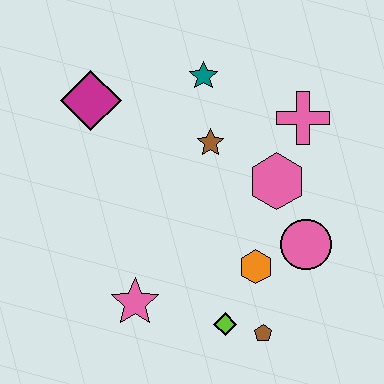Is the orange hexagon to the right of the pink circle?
No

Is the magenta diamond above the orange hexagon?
Yes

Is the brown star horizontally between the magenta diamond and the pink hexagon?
Yes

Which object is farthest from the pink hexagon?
The magenta diamond is farthest from the pink hexagon.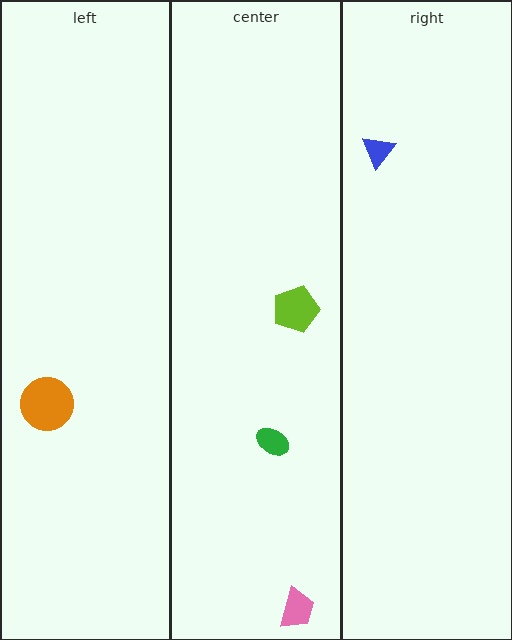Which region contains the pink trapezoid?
The center region.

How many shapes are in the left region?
1.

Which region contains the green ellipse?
The center region.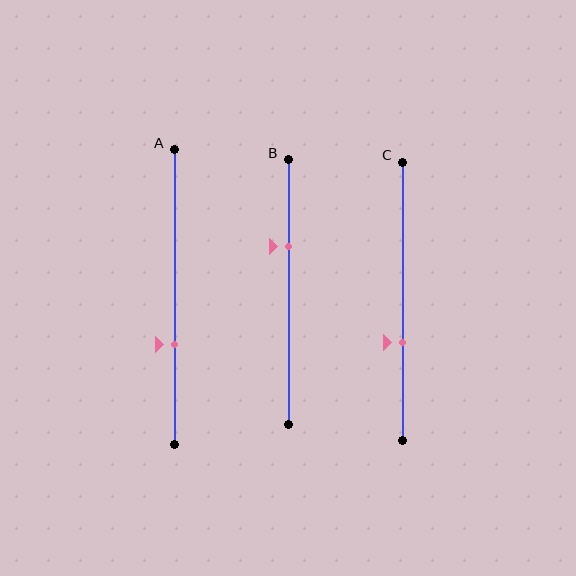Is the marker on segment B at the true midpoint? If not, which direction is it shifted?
No, the marker on segment B is shifted upward by about 17% of the segment length.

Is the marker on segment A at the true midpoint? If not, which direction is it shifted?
No, the marker on segment A is shifted downward by about 16% of the segment length.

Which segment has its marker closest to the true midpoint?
Segment C has its marker closest to the true midpoint.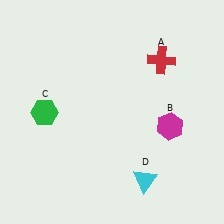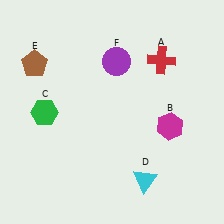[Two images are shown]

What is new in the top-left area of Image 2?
A brown pentagon (E) was added in the top-left area of Image 2.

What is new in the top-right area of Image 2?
A purple circle (F) was added in the top-right area of Image 2.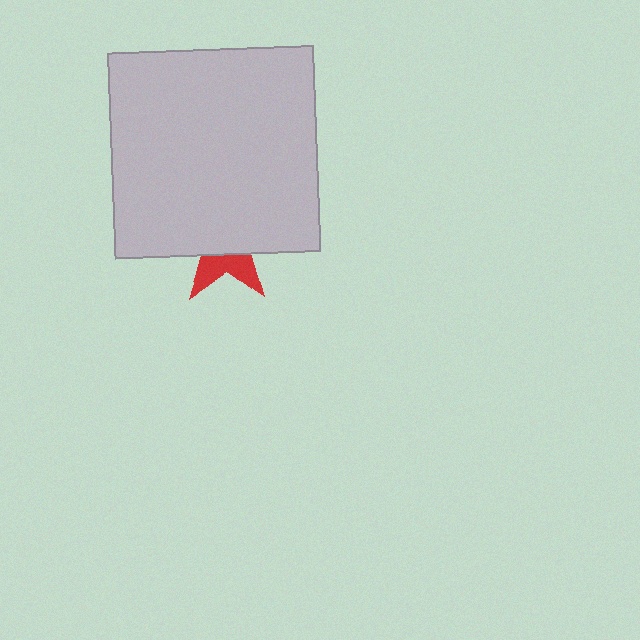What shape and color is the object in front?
The object in front is a light gray square.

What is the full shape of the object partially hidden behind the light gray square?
The partially hidden object is a red star.